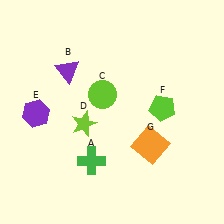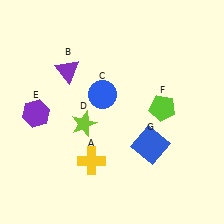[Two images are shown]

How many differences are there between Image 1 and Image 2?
There are 3 differences between the two images.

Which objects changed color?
A changed from green to yellow. C changed from lime to blue. G changed from orange to blue.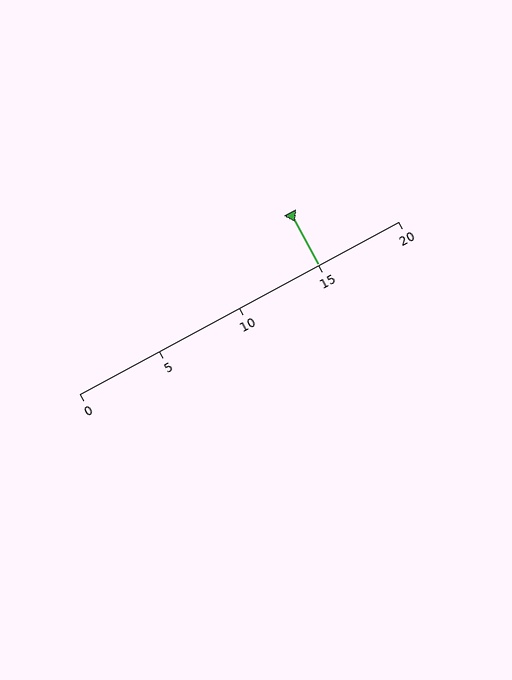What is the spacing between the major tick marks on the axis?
The major ticks are spaced 5 apart.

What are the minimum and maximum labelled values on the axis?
The axis runs from 0 to 20.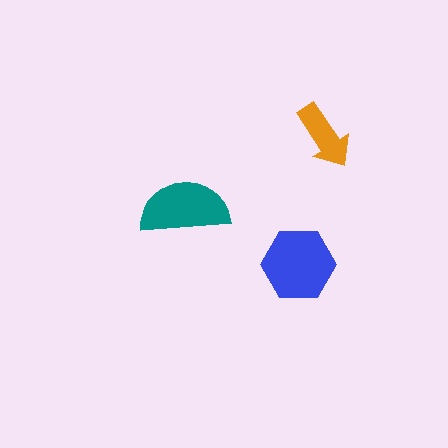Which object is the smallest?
The orange arrow.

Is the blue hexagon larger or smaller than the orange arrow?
Larger.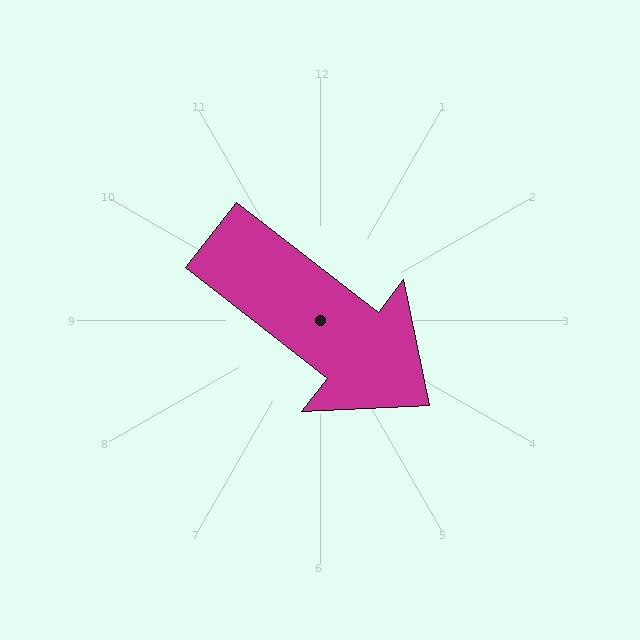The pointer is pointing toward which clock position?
Roughly 4 o'clock.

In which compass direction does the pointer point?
Southeast.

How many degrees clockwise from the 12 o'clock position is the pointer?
Approximately 128 degrees.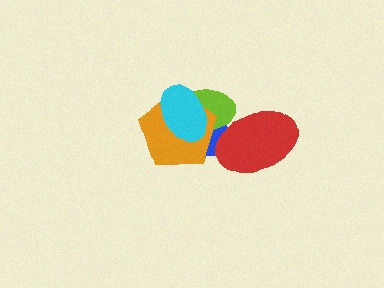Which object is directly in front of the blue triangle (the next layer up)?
The lime ellipse is directly in front of the blue triangle.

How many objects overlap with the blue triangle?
4 objects overlap with the blue triangle.